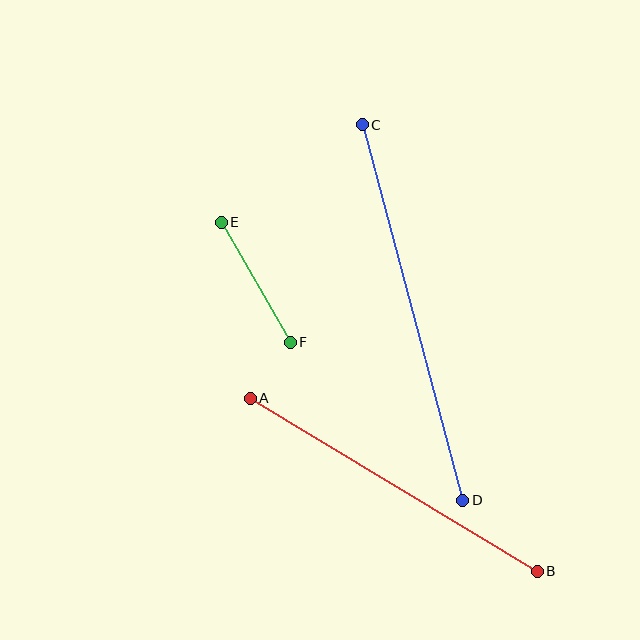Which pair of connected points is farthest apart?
Points C and D are farthest apart.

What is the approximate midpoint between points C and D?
The midpoint is at approximately (412, 312) pixels.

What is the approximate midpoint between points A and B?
The midpoint is at approximately (394, 485) pixels.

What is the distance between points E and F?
The distance is approximately 138 pixels.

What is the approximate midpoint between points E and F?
The midpoint is at approximately (256, 282) pixels.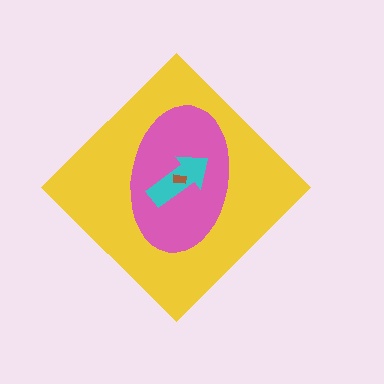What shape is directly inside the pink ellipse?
The cyan arrow.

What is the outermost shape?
The yellow diamond.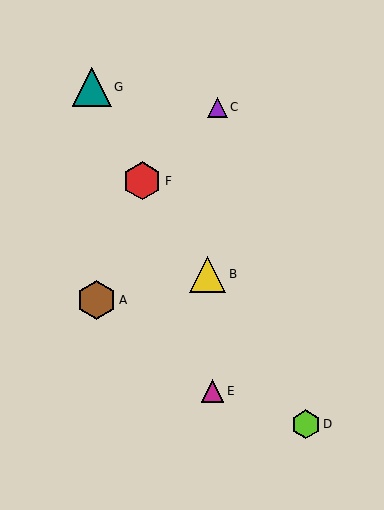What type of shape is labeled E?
Shape E is a magenta triangle.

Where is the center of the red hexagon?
The center of the red hexagon is at (142, 181).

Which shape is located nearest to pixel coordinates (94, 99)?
The teal triangle (labeled G) at (92, 87) is nearest to that location.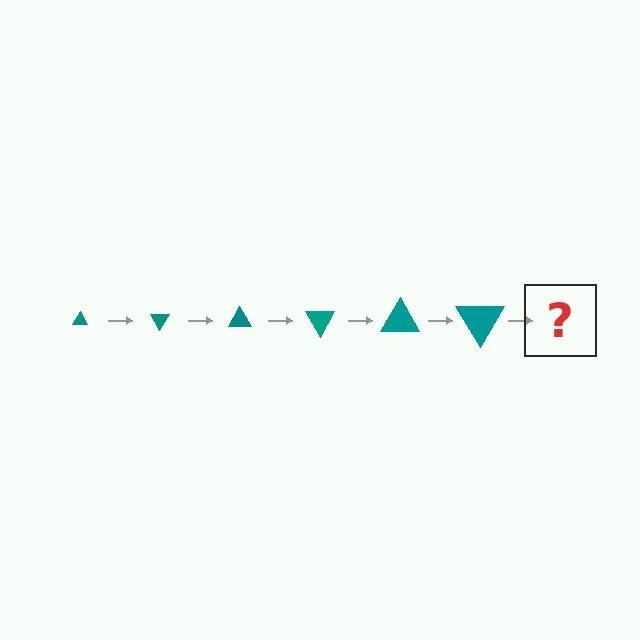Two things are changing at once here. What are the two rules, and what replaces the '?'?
The two rules are that the triangle grows larger each step and it rotates 60 degrees each step. The '?' should be a triangle, larger than the previous one and rotated 360 degrees from the start.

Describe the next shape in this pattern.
It should be a triangle, larger than the previous one and rotated 360 degrees from the start.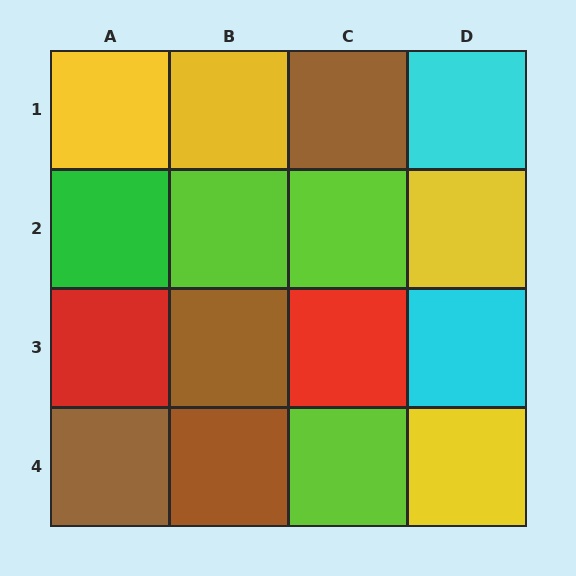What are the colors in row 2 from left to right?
Green, lime, lime, yellow.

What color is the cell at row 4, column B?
Brown.